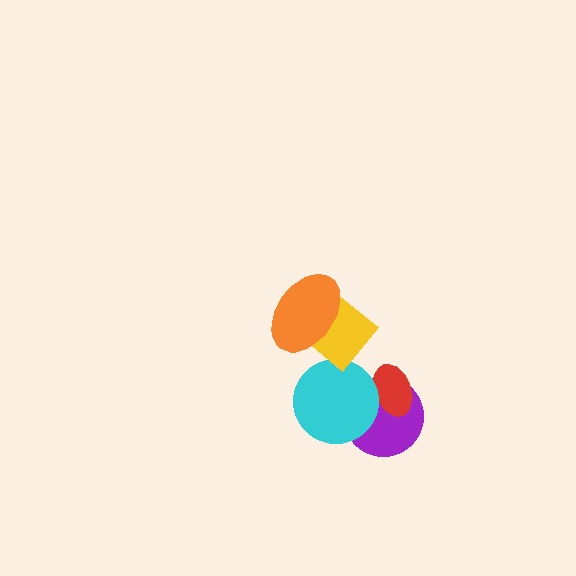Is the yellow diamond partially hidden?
Yes, it is partially covered by another shape.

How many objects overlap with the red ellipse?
2 objects overlap with the red ellipse.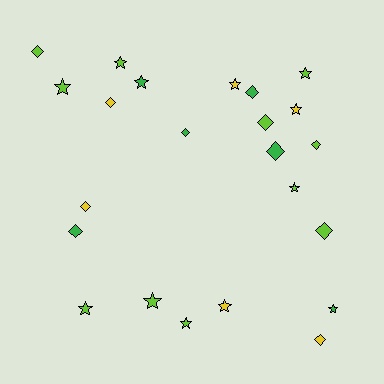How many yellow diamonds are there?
There are 3 yellow diamonds.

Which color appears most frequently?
Lime, with 11 objects.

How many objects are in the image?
There are 23 objects.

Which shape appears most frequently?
Star, with 12 objects.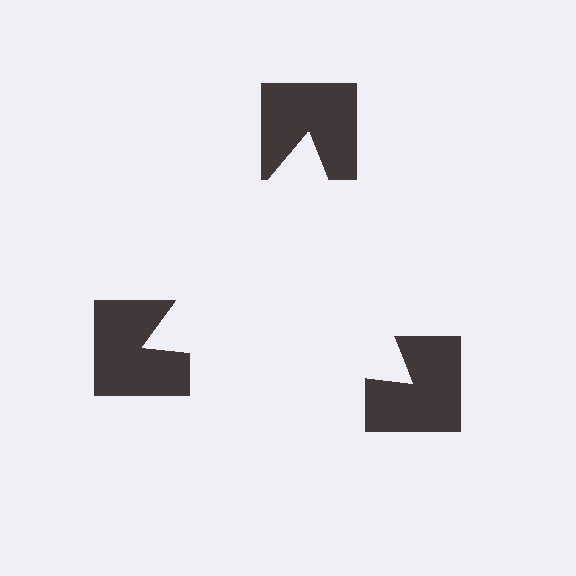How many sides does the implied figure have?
3 sides.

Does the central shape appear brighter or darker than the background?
It typically appears slightly brighter than the background, even though no actual brightness change is drawn.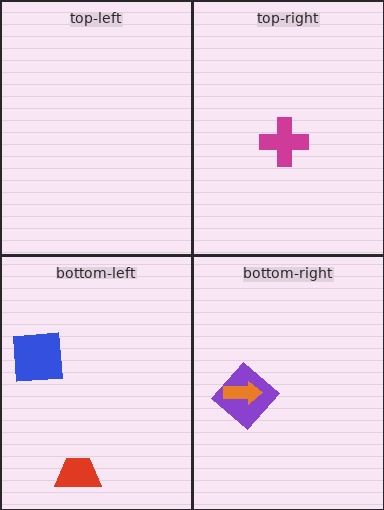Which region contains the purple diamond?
The bottom-right region.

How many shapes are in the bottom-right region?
2.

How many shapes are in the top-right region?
1.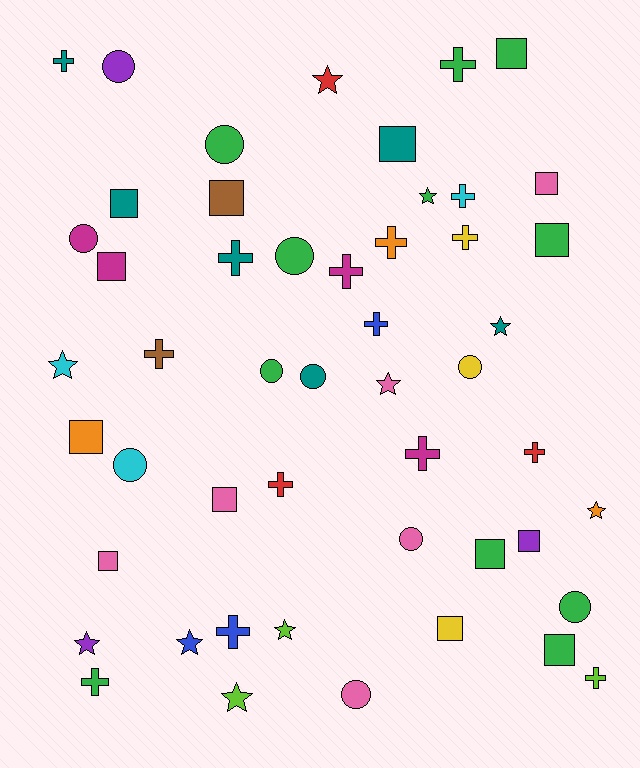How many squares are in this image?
There are 14 squares.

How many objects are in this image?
There are 50 objects.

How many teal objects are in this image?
There are 6 teal objects.